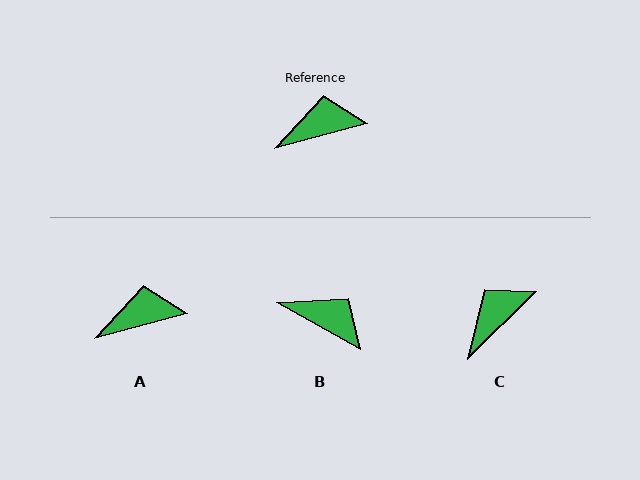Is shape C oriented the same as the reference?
No, it is off by about 30 degrees.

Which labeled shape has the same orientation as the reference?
A.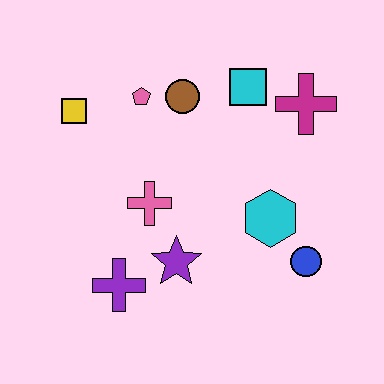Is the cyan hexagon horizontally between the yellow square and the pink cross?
No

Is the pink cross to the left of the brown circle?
Yes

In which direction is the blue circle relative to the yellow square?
The blue circle is to the right of the yellow square.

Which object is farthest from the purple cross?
The magenta cross is farthest from the purple cross.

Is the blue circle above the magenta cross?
No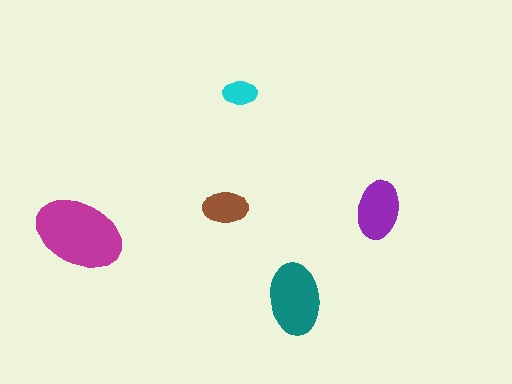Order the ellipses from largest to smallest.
the magenta one, the teal one, the purple one, the brown one, the cyan one.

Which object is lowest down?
The teal ellipse is bottommost.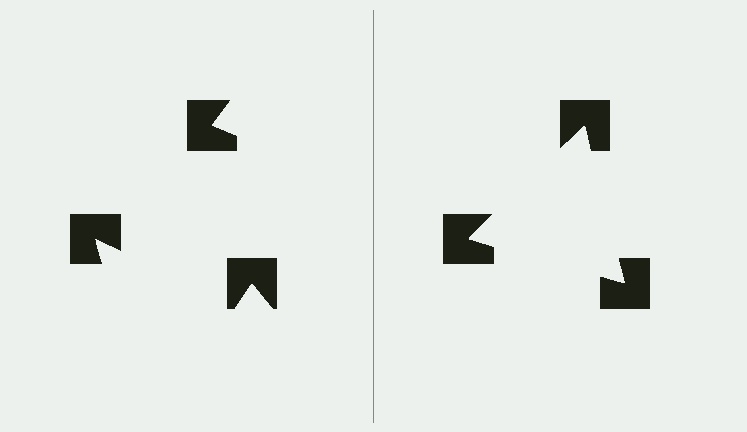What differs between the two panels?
The notched squares are positioned identically on both sides; only the wedge orientations differ. On the right they align to a triangle; on the left they are misaligned.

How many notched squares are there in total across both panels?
6 — 3 on each side.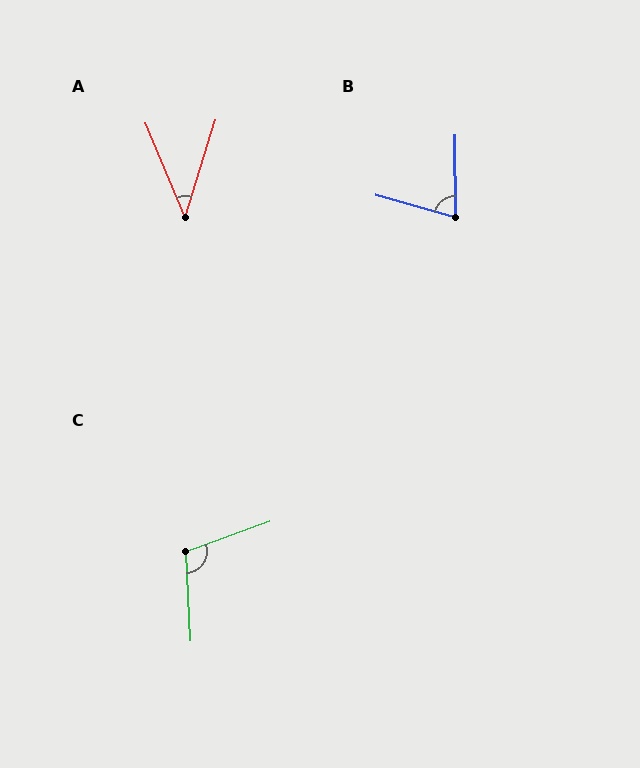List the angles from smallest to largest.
A (40°), B (74°), C (107°).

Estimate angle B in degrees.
Approximately 74 degrees.